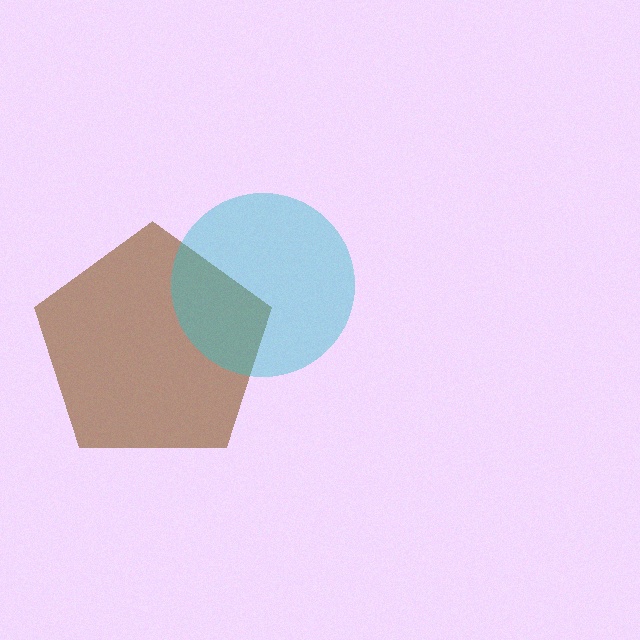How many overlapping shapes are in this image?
There are 2 overlapping shapes in the image.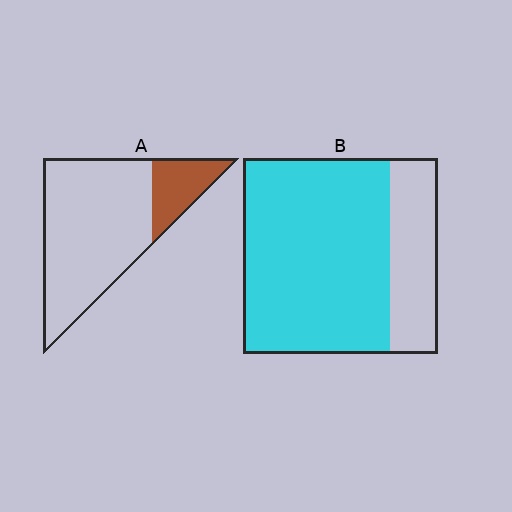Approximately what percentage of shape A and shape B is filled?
A is approximately 20% and B is approximately 75%.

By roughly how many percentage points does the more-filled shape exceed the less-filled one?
By roughly 55 percentage points (B over A).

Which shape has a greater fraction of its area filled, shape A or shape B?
Shape B.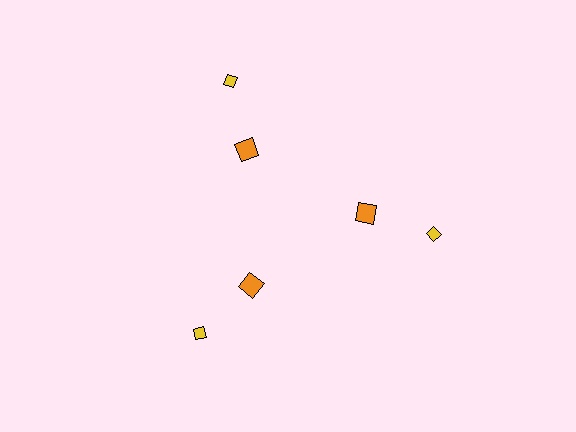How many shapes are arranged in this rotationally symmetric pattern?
There are 6 shapes, arranged in 3 groups of 2.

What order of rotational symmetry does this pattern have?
This pattern has 3-fold rotational symmetry.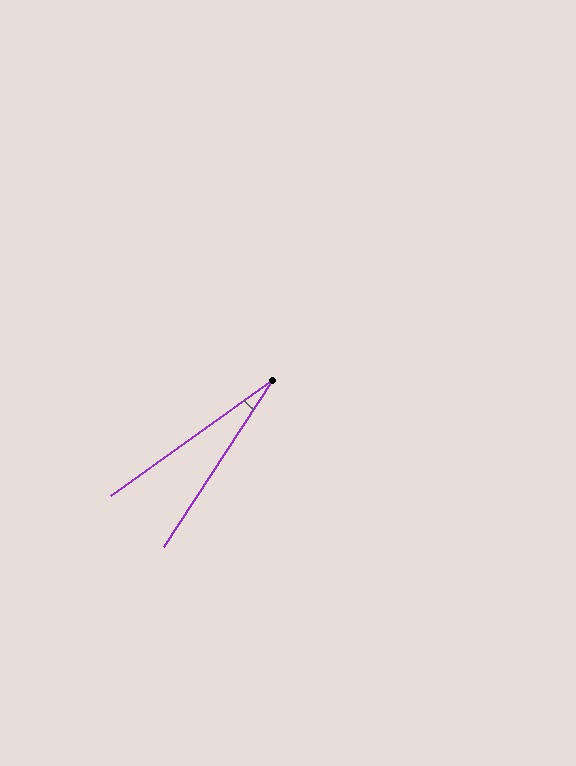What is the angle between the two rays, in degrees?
Approximately 21 degrees.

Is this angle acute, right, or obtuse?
It is acute.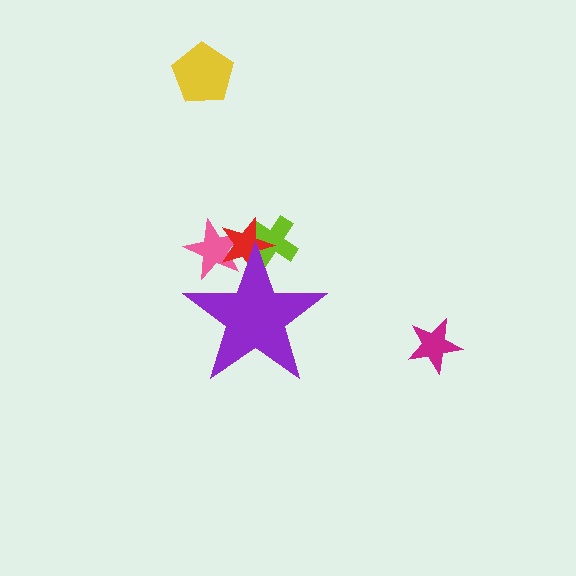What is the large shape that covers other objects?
A purple star.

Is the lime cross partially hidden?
Yes, the lime cross is partially hidden behind the purple star.